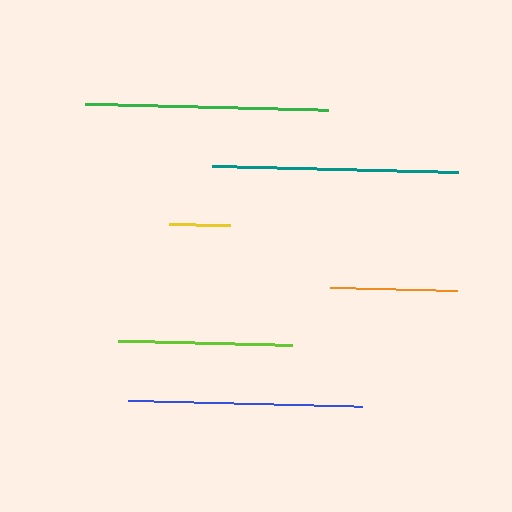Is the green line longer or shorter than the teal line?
The teal line is longer than the green line.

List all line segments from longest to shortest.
From longest to shortest: teal, green, blue, lime, orange, yellow.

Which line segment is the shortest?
The yellow line is the shortest at approximately 61 pixels.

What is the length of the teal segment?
The teal segment is approximately 247 pixels long.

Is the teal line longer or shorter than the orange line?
The teal line is longer than the orange line.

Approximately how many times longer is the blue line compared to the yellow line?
The blue line is approximately 3.8 times the length of the yellow line.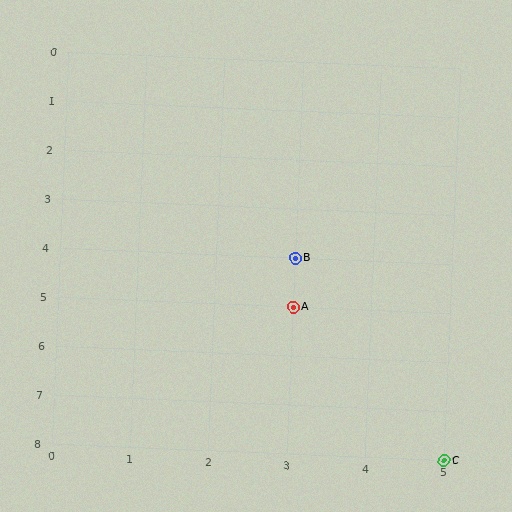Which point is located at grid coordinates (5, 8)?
Point C is at (5, 8).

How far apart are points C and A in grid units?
Points C and A are 2 columns and 3 rows apart (about 3.6 grid units diagonally).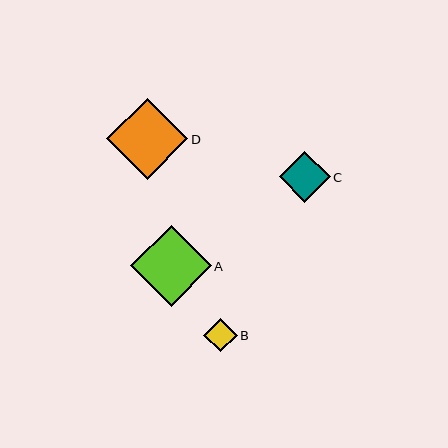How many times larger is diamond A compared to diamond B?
Diamond A is approximately 2.4 times the size of diamond B.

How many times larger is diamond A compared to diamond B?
Diamond A is approximately 2.4 times the size of diamond B.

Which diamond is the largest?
Diamond D is the largest with a size of approximately 81 pixels.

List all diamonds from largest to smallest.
From largest to smallest: D, A, C, B.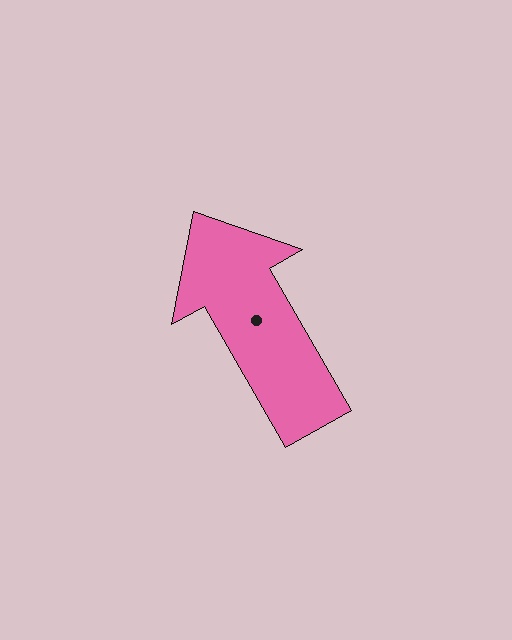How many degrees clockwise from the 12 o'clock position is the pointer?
Approximately 330 degrees.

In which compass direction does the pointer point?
Northwest.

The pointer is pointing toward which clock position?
Roughly 11 o'clock.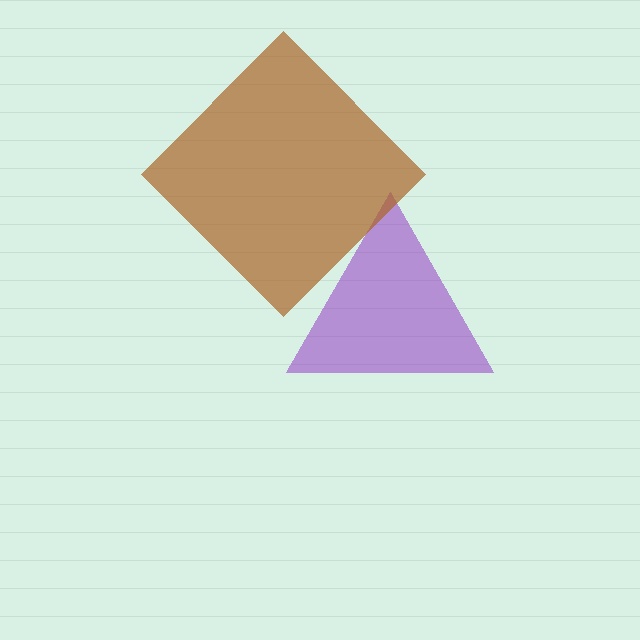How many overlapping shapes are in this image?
There are 2 overlapping shapes in the image.